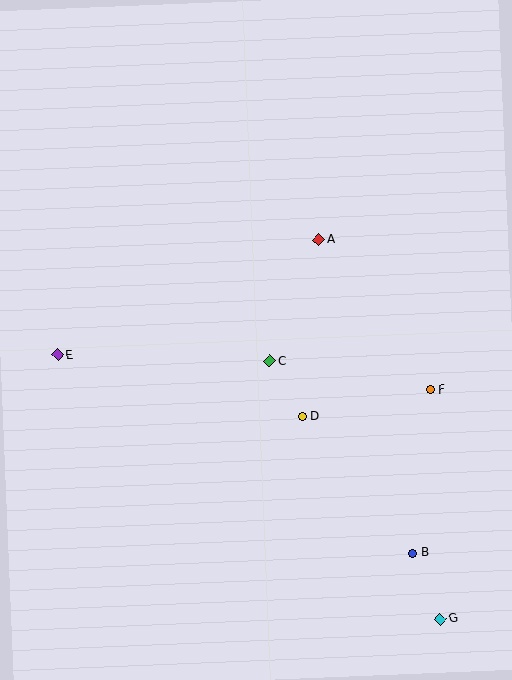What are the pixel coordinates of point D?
Point D is at (302, 416).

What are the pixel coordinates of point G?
Point G is at (440, 619).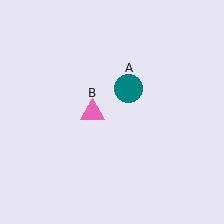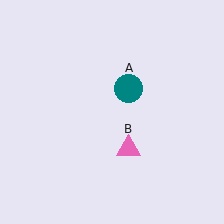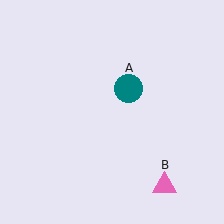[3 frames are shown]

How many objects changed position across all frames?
1 object changed position: pink triangle (object B).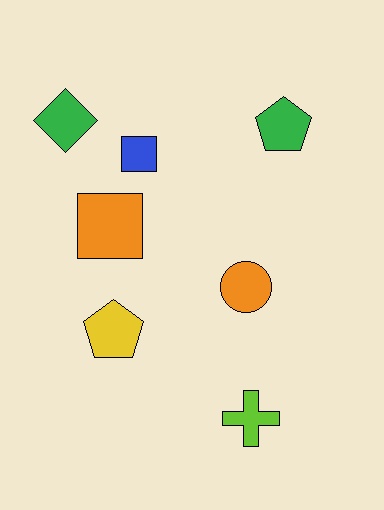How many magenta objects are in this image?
There are no magenta objects.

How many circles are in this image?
There is 1 circle.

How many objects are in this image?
There are 7 objects.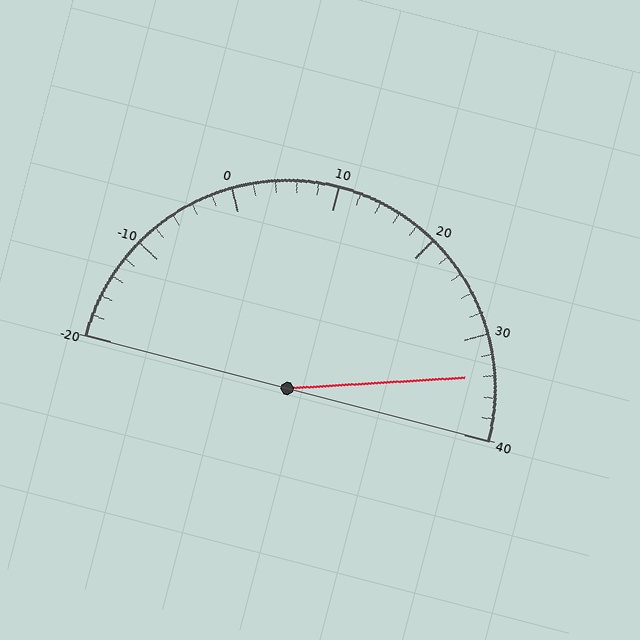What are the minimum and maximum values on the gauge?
The gauge ranges from -20 to 40.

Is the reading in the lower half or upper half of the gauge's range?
The reading is in the upper half of the range (-20 to 40).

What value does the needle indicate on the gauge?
The needle indicates approximately 34.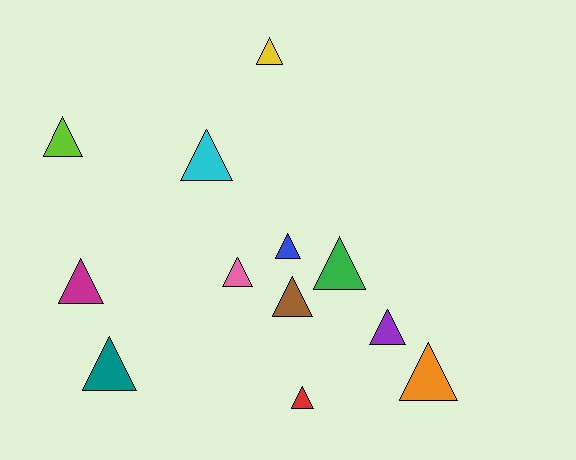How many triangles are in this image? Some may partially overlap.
There are 12 triangles.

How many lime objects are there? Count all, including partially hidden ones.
There is 1 lime object.